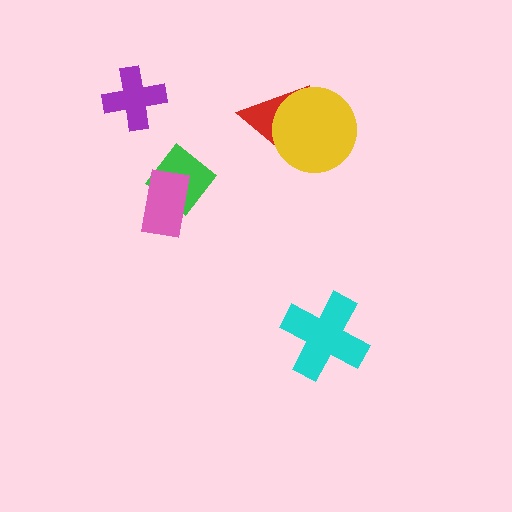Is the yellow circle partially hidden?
No, no other shape covers it.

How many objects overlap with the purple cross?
0 objects overlap with the purple cross.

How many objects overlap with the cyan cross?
0 objects overlap with the cyan cross.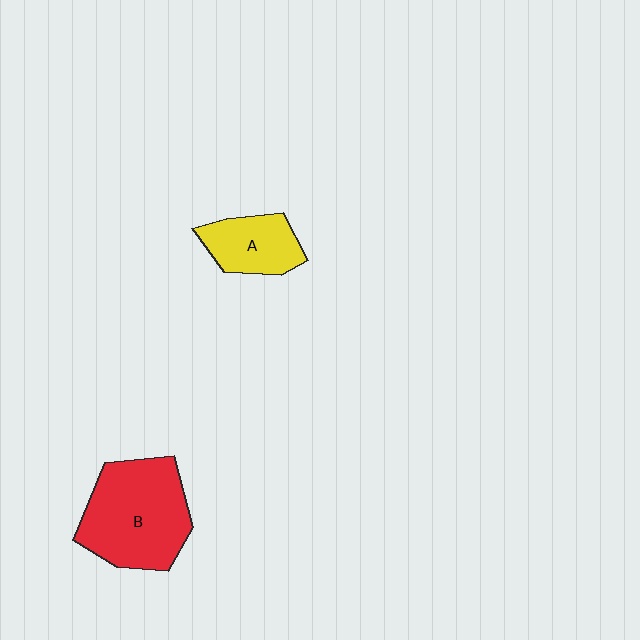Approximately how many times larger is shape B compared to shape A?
Approximately 2.0 times.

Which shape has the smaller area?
Shape A (yellow).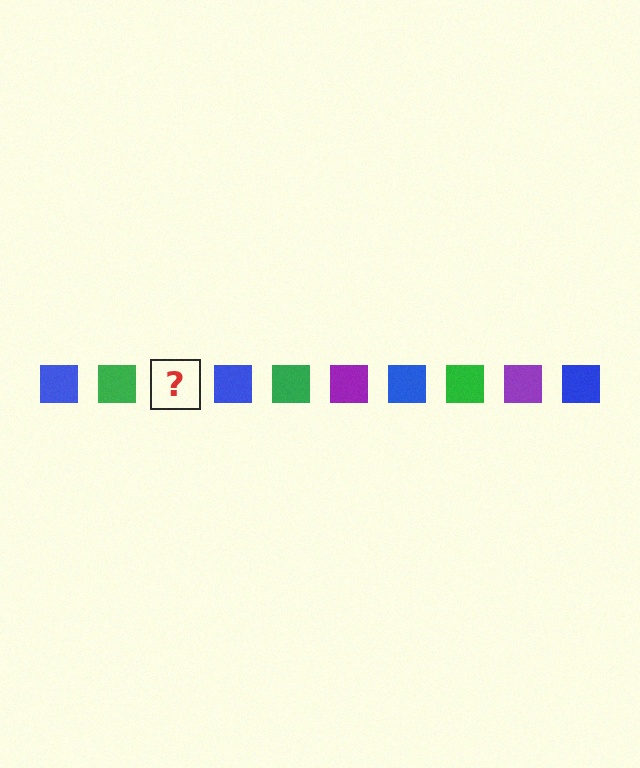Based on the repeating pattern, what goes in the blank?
The blank should be a purple square.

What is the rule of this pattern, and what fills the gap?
The rule is that the pattern cycles through blue, green, purple squares. The gap should be filled with a purple square.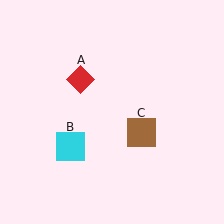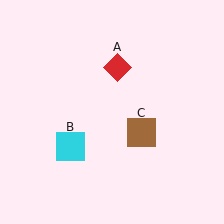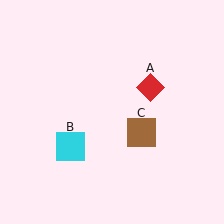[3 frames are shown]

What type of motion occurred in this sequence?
The red diamond (object A) rotated clockwise around the center of the scene.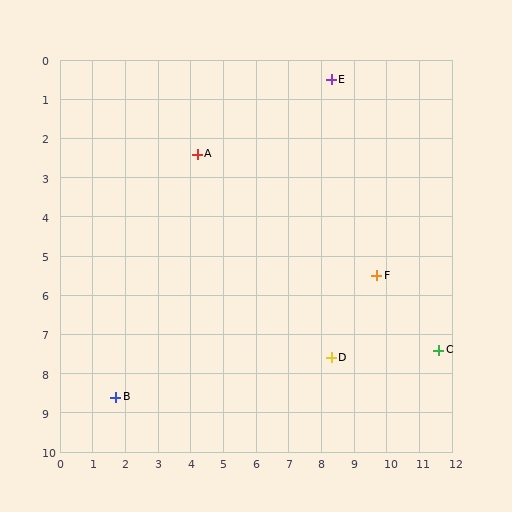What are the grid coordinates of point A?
Point A is at approximately (4.2, 2.4).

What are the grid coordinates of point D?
Point D is at approximately (8.3, 7.6).